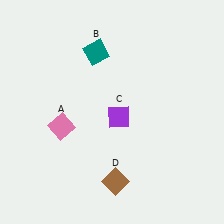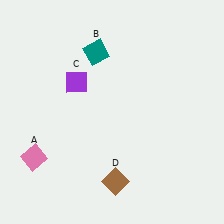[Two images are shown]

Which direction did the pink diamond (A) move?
The pink diamond (A) moved down.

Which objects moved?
The objects that moved are: the pink diamond (A), the purple diamond (C).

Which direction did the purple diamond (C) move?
The purple diamond (C) moved left.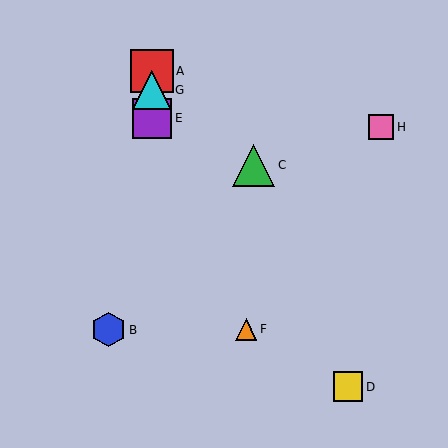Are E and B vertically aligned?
No, E is at x≈152 and B is at x≈108.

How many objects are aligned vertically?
3 objects (A, E, G) are aligned vertically.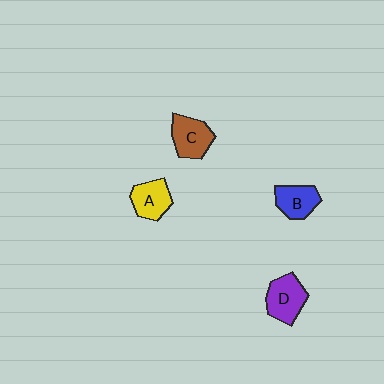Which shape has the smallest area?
Shape B (blue).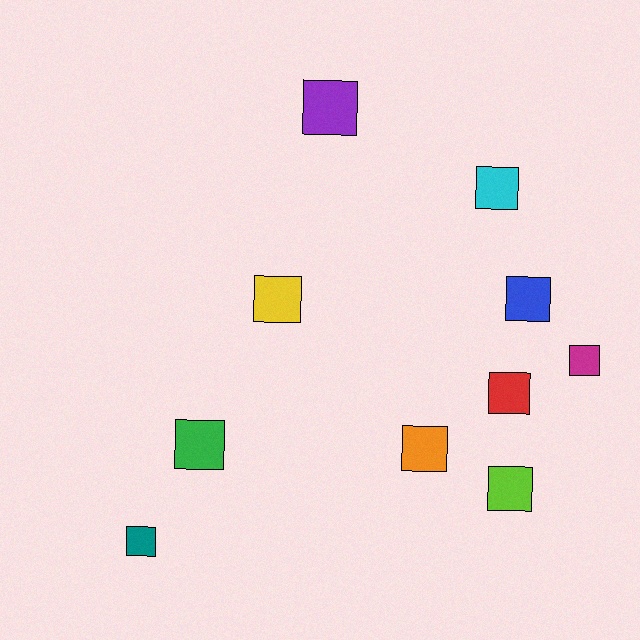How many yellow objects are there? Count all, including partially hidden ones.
There is 1 yellow object.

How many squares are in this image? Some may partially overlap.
There are 10 squares.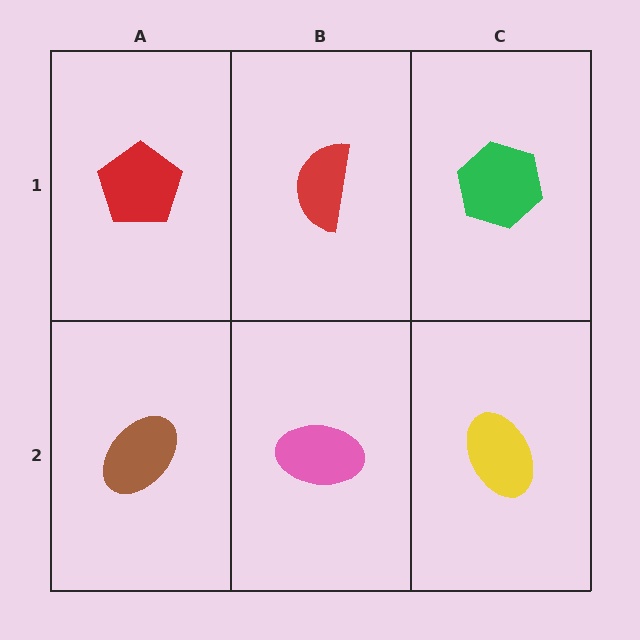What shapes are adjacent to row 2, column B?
A red semicircle (row 1, column B), a brown ellipse (row 2, column A), a yellow ellipse (row 2, column C).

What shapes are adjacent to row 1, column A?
A brown ellipse (row 2, column A), a red semicircle (row 1, column B).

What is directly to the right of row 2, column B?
A yellow ellipse.